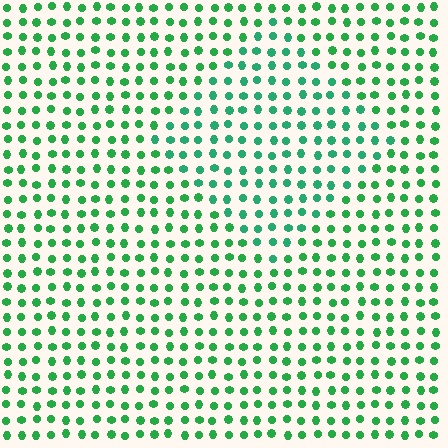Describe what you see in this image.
The image is filled with small green elements in a uniform arrangement. A diamond-shaped region is visible where the elements are tinted to a slightly different hue, forming a subtle color boundary.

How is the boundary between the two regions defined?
The boundary is defined purely by a slight shift in hue (about 20 degrees). Spacing, size, and orientation are identical on both sides.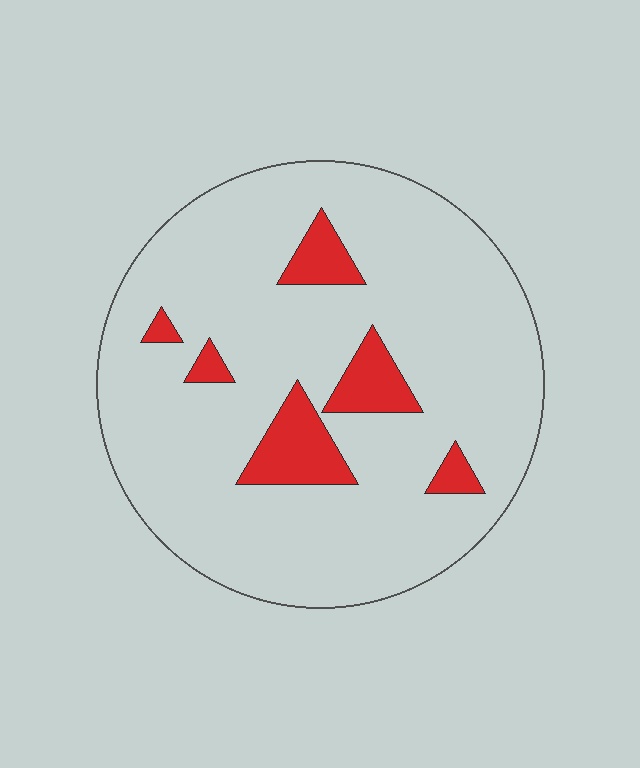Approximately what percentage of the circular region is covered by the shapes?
Approximately 10%.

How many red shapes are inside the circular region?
6.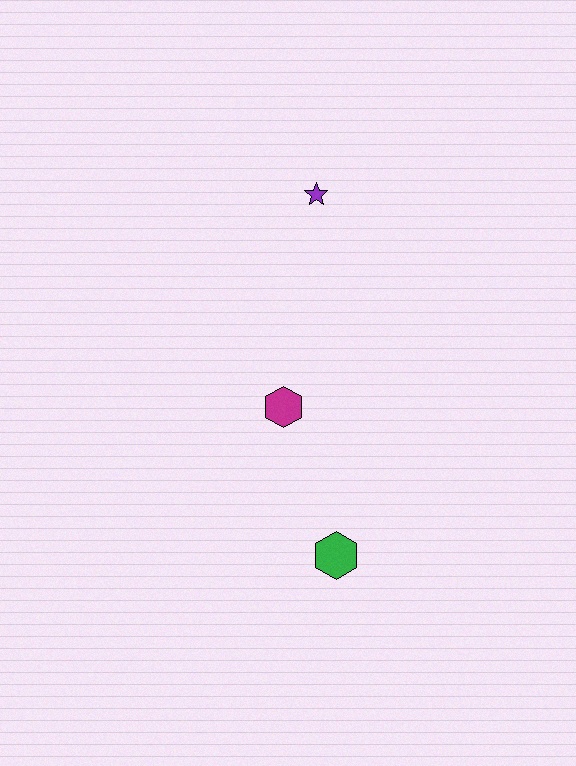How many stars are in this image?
There is 1 star.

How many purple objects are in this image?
There is 1 purple object.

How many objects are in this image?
There are 3 objects.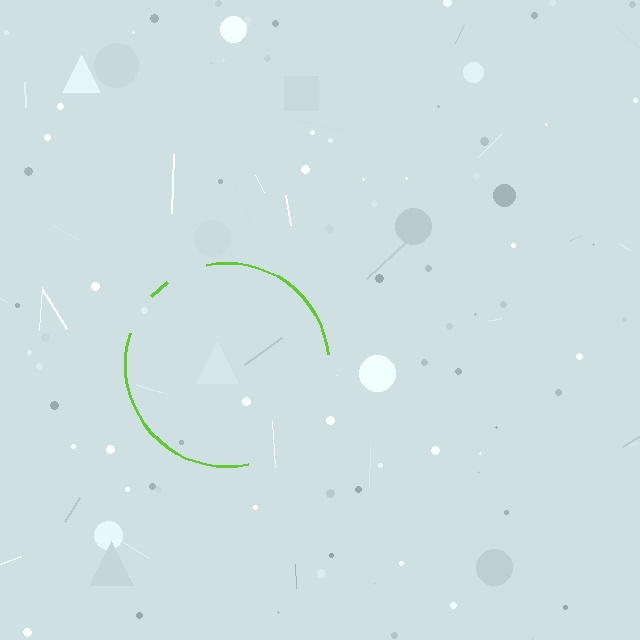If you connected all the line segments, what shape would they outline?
They would outline a circle.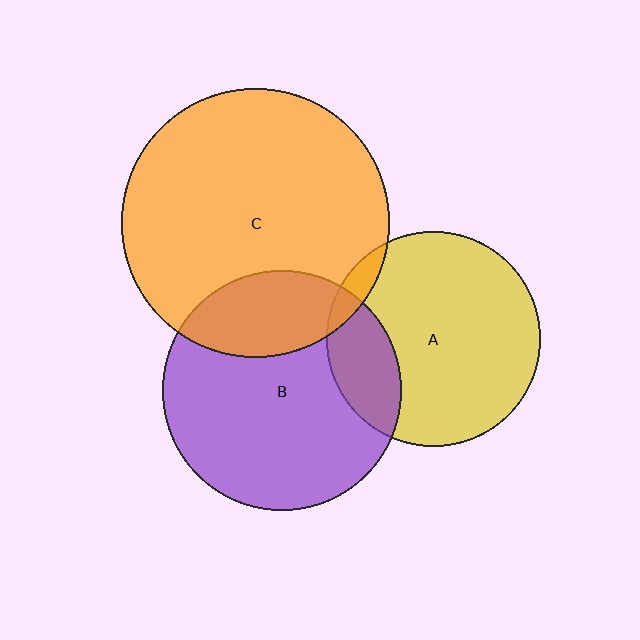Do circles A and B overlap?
Yes.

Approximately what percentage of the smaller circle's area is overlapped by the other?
Approximately 20%.